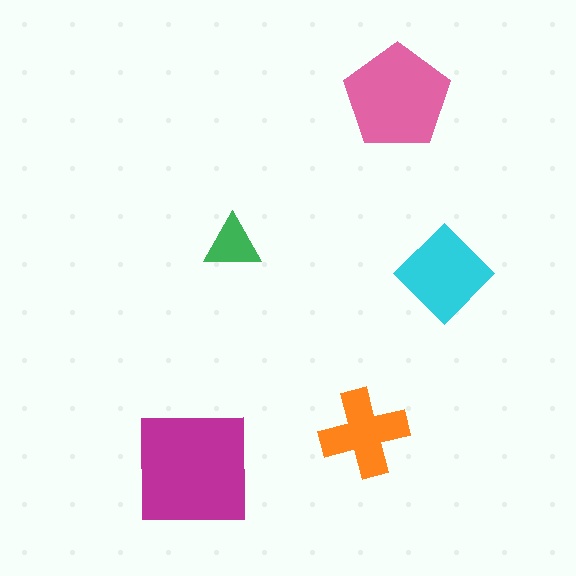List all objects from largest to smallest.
The magenta square, the pink pentagon, the cyan diamond, the orange cross, the green triangle.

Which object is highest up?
The pink pentagon is topmost.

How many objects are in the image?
There are 5 objects in the image.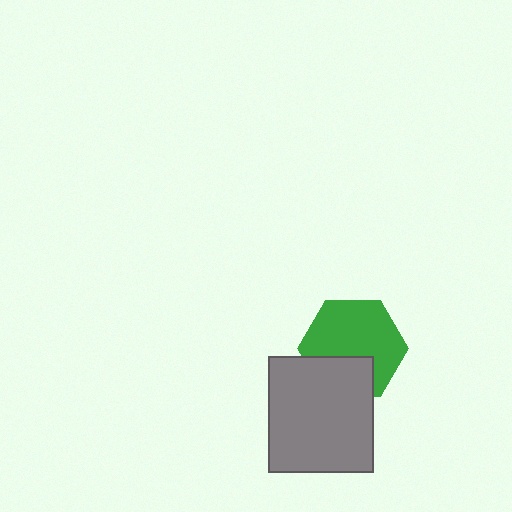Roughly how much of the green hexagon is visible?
Most of it is visible (roughly 69%).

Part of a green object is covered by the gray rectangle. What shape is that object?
It is a hexagon.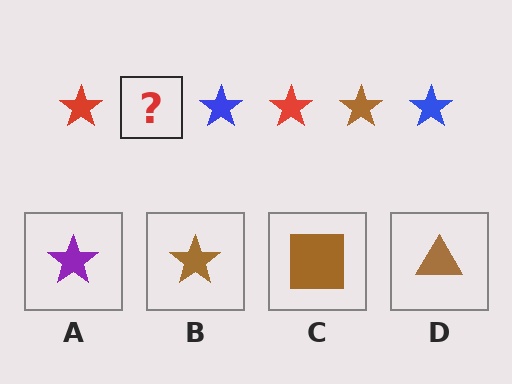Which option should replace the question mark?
Option B.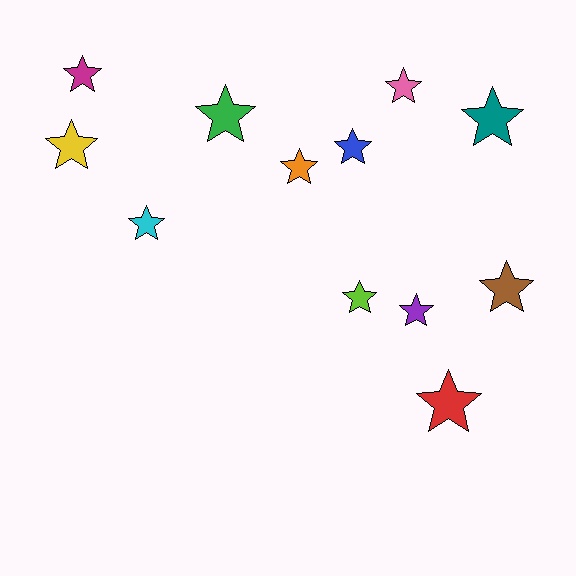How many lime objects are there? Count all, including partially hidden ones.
There is 1 lime object.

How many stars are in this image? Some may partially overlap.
There are 12 stars.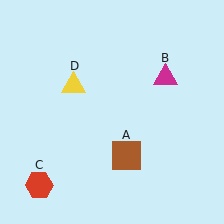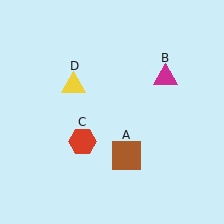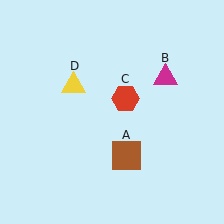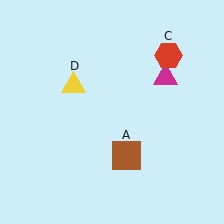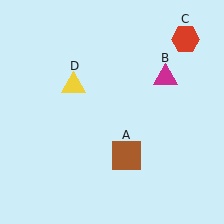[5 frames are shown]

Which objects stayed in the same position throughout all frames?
Brown square (object A) and magenta triangle (object B) and yellow triangle (object D) remained stationary.